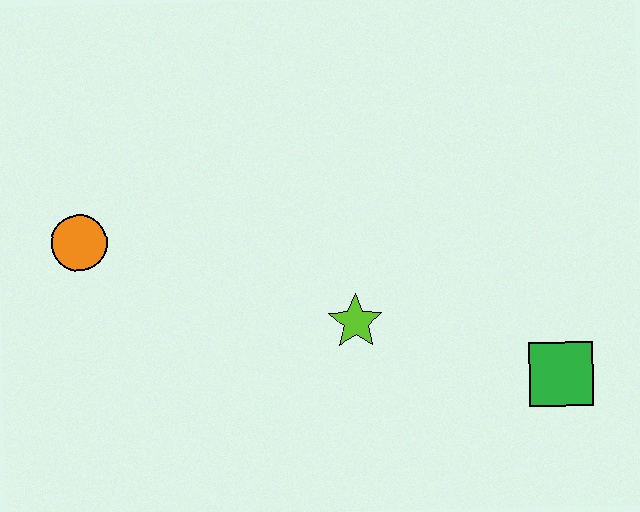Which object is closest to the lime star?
The green square is closest to the lime star.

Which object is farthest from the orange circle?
The green square is farthest from the orange circle.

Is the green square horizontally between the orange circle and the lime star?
No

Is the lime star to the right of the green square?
No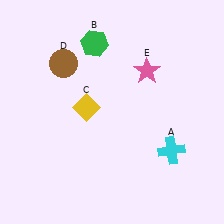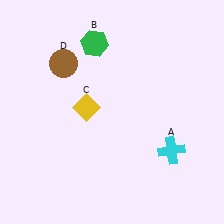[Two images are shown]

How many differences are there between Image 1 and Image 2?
There is 1 difference between the two images.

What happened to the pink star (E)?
The pink star (E) was removed in Image 2. It was in the top-right area of Image 1.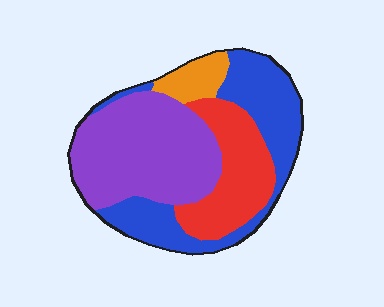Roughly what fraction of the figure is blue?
Blue takes up about one third (1/3) of the figure.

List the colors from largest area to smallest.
From largest to smallest: purple, blue, red, orange.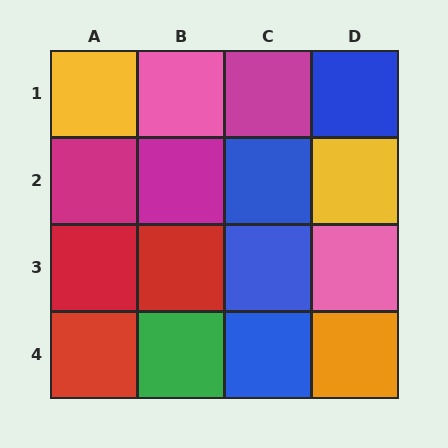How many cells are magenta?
3 cells are magenta.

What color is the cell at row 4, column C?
Blue.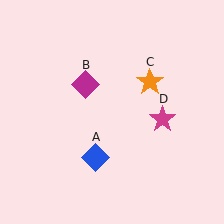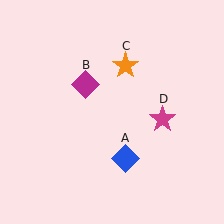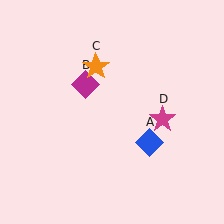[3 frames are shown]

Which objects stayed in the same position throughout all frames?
Magenta diamond (object B) and magenta star (object D) remained stationary.